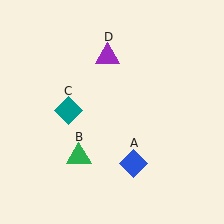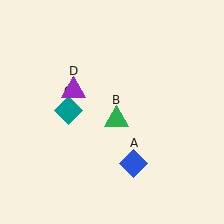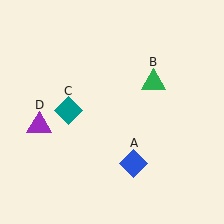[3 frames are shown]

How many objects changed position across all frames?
2 objects changed position: green triangle (object B), purple triangle (object D).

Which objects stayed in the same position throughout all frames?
Blue diamond (object A) and teal diamond (object C) remained stationary.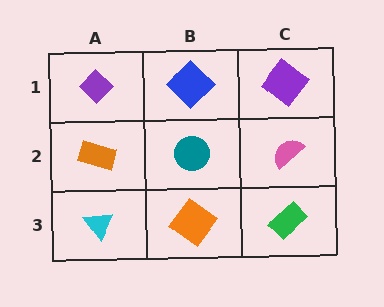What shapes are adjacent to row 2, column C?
A purple diamond (row 1, column C), a green rectangle (row 3, column C), a teal circle (row 2, column B).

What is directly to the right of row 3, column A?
An orange diamond.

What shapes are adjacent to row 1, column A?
An orange rectangle (row 2, column A), a blue diamond (row 1, column B).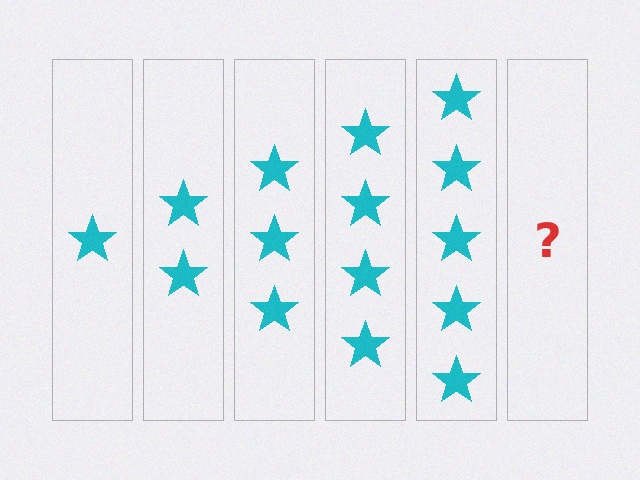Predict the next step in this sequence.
The next step is 6 stars.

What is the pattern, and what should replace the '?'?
The pattern is that each step adds one more star. The '?' should be 6 stars.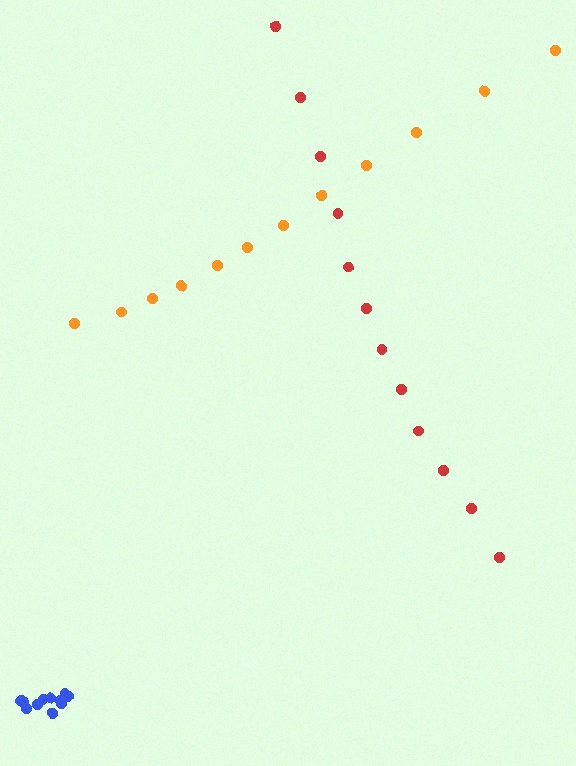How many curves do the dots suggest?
There are 3 distinct paths.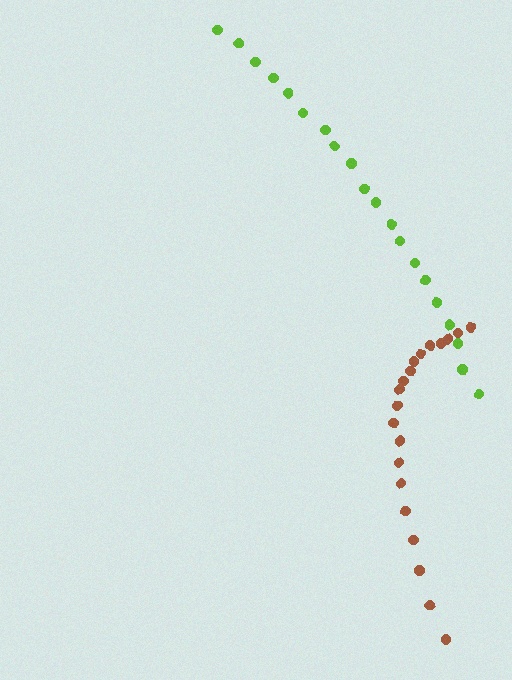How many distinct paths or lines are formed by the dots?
There are 2 distinct paths.